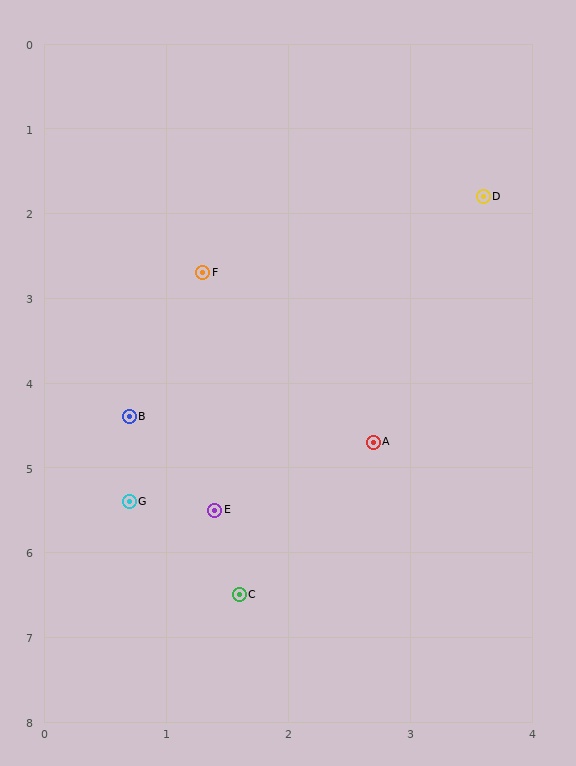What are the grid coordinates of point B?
Point B is at approximately (0.7, 4.4).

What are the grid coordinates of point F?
Point F is at approximately (1.3, 2.7).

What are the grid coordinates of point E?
Point E is at approximately (1.4, 5.5).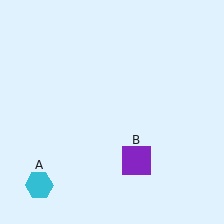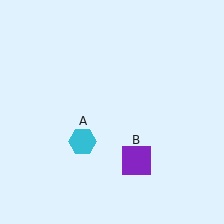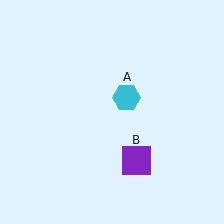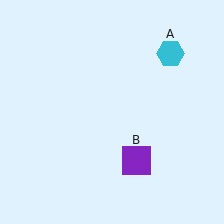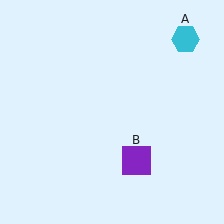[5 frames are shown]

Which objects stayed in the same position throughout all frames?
Purple square (object B) remained stationary.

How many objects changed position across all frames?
1 object changed position: cyan hexagon (object A).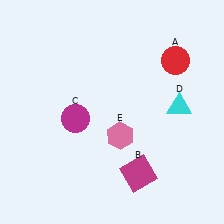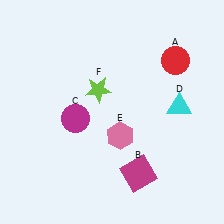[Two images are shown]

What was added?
A lime star (F) was added in Image 2.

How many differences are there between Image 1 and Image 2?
There is 1 difference between the two images.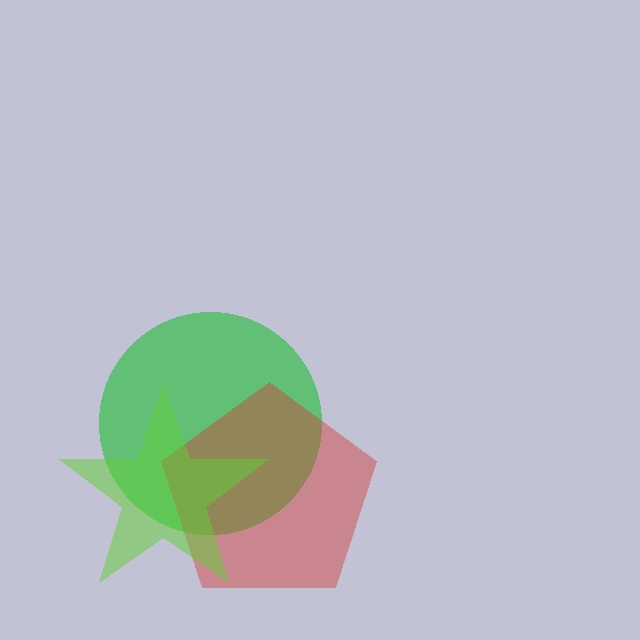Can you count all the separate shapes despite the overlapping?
Yes, there are 3 separate shapes.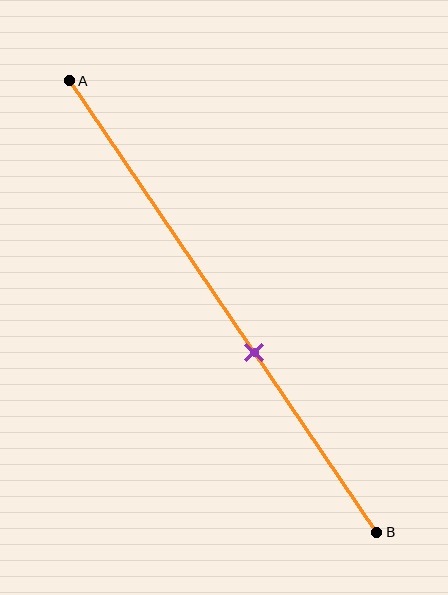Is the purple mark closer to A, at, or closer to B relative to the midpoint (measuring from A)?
The purple mark is closer to point B than the midpoint of segment AB.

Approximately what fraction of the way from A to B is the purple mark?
The purple mark is approximately 60% of the way from A to B.